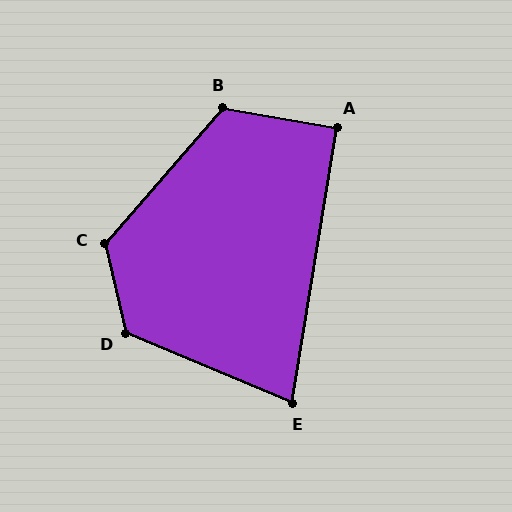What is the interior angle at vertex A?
Approximately 91 degrees (approximately right).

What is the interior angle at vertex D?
Approximately 126 degrees (obtuse).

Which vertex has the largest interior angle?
C, at approximately 126 degrees.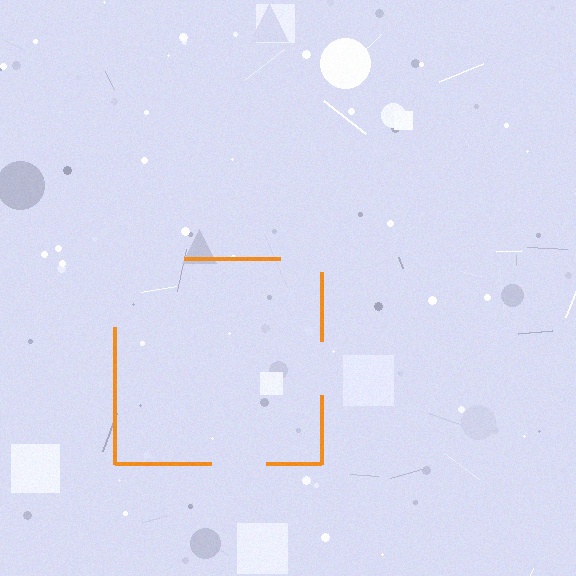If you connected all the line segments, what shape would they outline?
They would outline a square.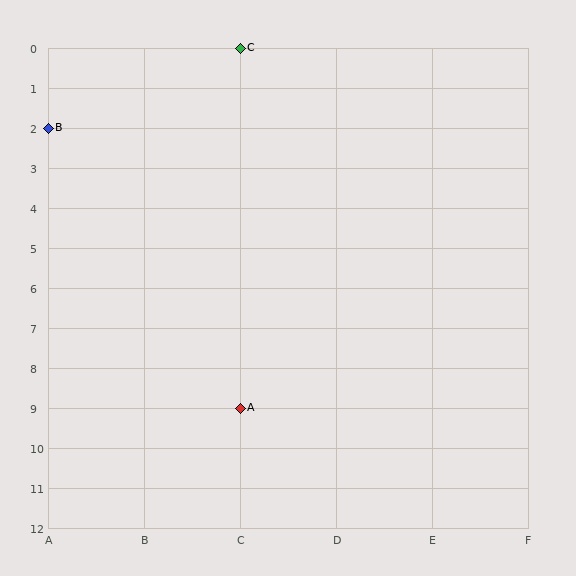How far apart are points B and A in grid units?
Points B and A are 2 columns and 7 rows apart (about 7.3 grid units diagonally).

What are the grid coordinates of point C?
Point C is at grid coordinates (C, 0).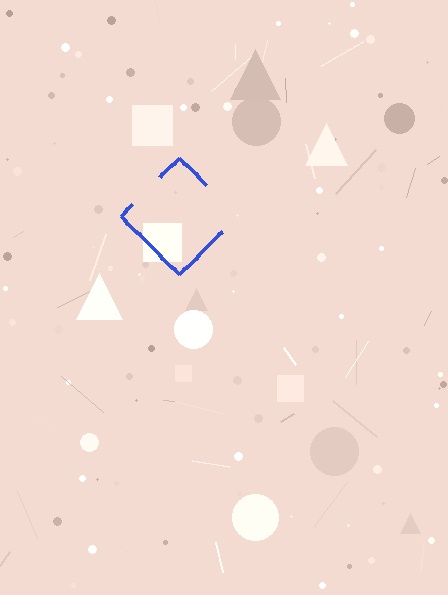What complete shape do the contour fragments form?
The contour fragments form a diamond.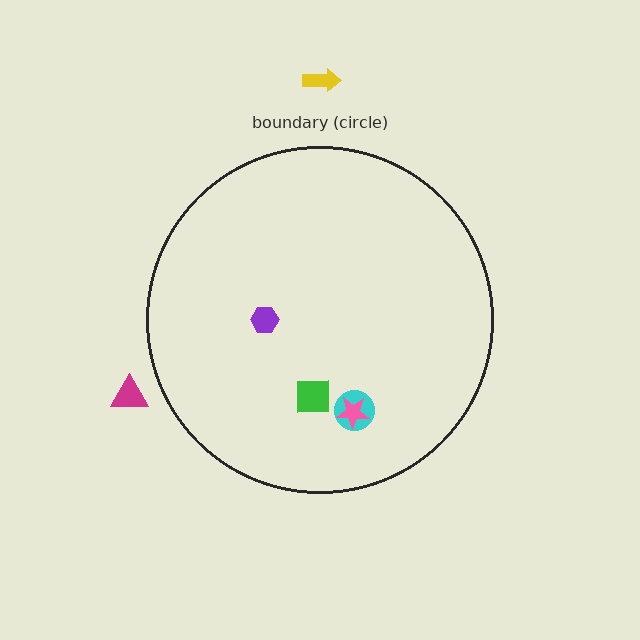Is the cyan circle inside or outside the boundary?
Inside.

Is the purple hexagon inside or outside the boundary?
Inside.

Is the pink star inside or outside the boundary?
Inside.